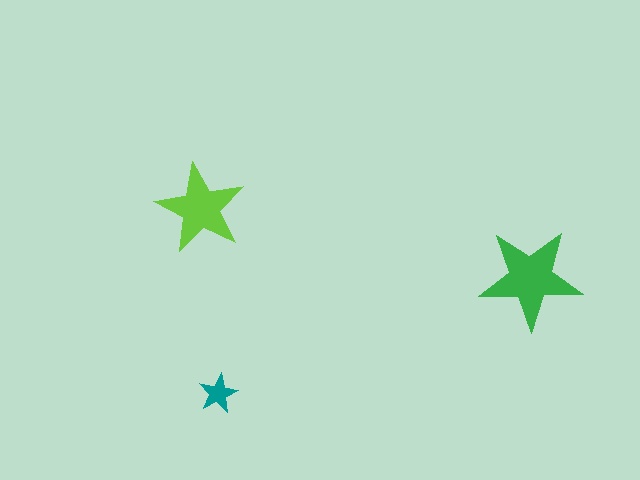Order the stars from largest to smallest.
the green one, the lime one, the teal one.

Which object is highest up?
The lime star is topmost.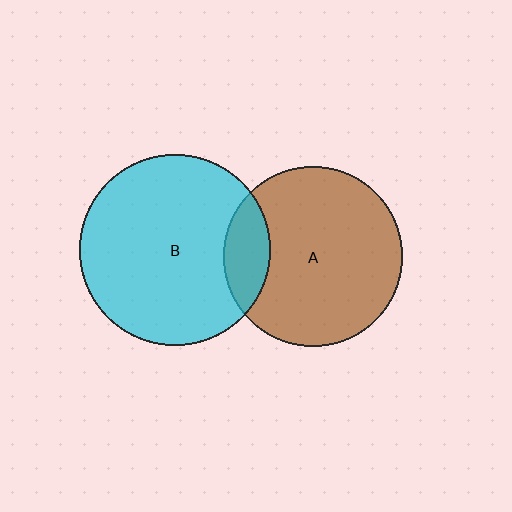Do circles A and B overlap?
Yes.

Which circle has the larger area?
Circle B (cyan).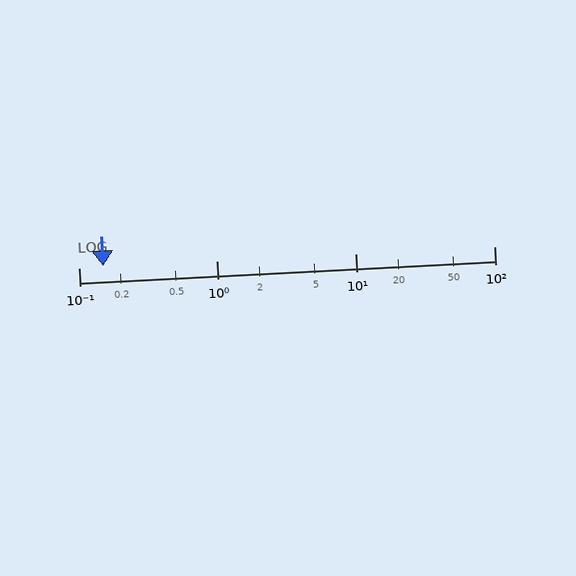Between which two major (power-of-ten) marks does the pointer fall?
The pointer is between 0.1 and 1.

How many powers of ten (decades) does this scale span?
The scale spans 3 decades, from 0.1 to 100.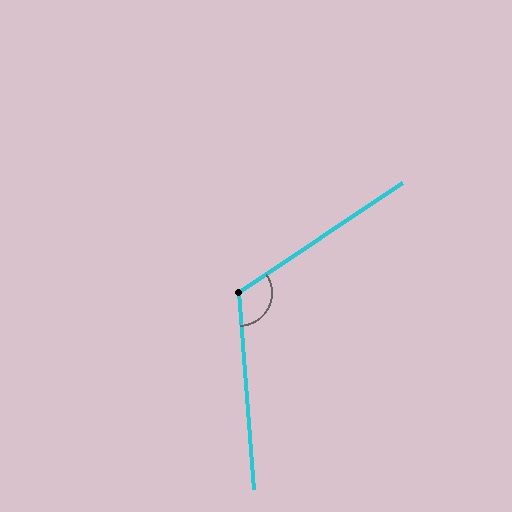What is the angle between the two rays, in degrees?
Approximately 120 degrees.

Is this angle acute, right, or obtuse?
It is obtuse.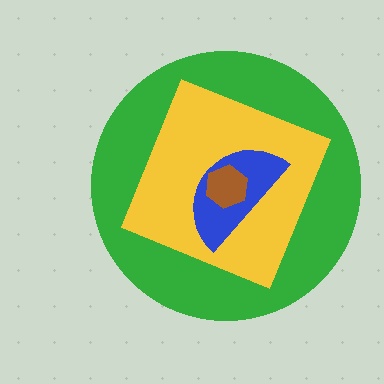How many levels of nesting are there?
4.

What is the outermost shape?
The green circle.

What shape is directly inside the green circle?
The yellow square.